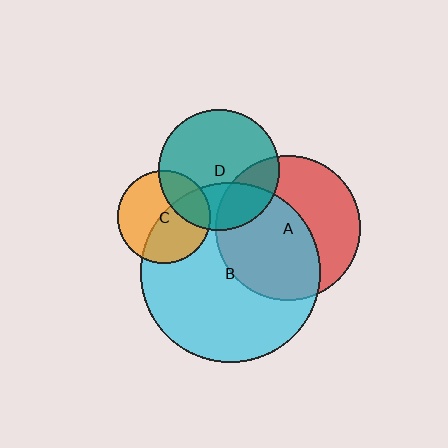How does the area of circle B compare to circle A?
Approximately 1.5 times.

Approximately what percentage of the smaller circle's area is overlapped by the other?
Approximately 50%.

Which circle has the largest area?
Circle B (cyan).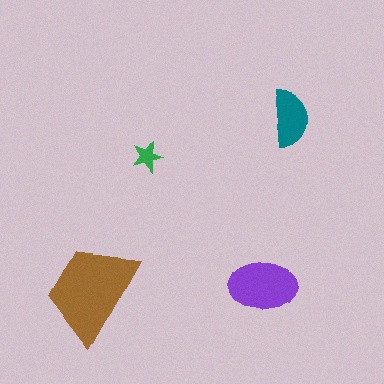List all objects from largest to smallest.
The brown trapezoid, the purple ellipse, the teal semicircle, the green star.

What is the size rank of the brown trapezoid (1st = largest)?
1st.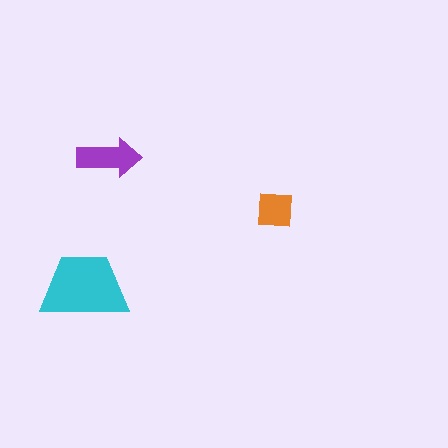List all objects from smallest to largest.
The orange square, the purple arrow, the cyan trapezoid.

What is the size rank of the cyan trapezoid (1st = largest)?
1st.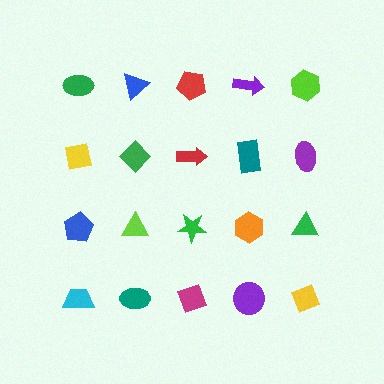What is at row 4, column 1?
A cyan trapezoid.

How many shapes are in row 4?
5 shapes.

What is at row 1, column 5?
A lime hexagon.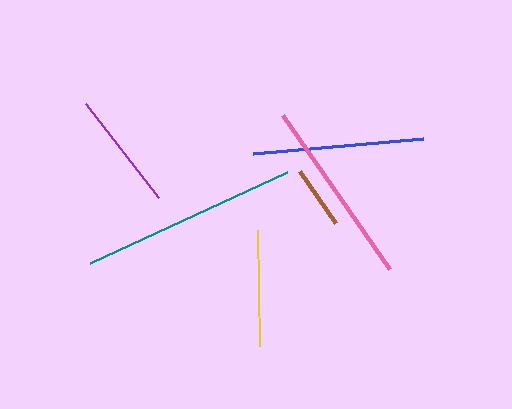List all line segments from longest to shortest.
From longest to shortest: teal, pink, blue, purple, yellow, brown.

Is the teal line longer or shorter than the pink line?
The teal line is longer than the pink line.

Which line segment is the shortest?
The brown line is the shortest at approximately 63 pixels.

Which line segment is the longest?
The teal line is the longest at approximately 217 pixels.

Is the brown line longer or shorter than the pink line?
The pink line is longer than the brown line.